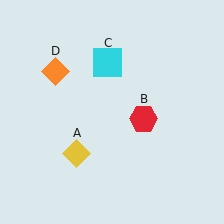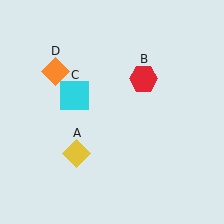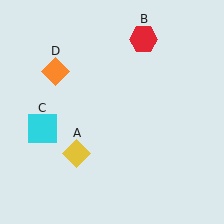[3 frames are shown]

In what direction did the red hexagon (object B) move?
The red hexagon (object B) moved up.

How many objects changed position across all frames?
2 objects changed position: red hexagon (object B), cyan square (object C).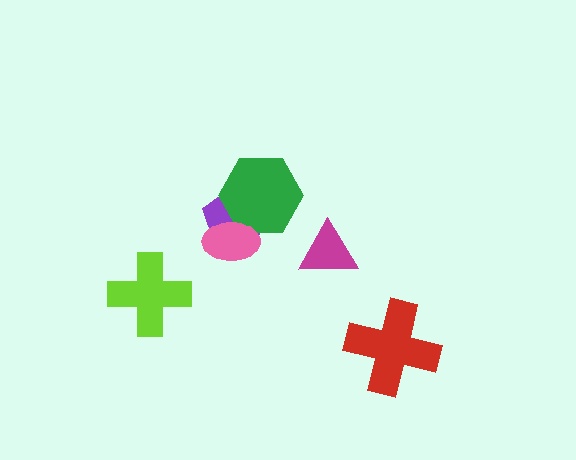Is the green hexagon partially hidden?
Yes, it is partially covered by another shape.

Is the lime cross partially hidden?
No, no other shape covers it.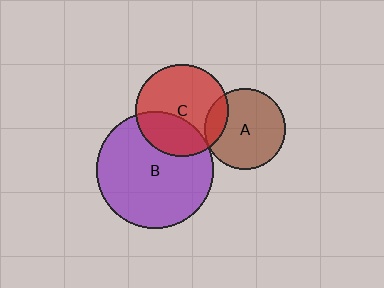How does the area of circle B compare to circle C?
Approximately 1.6 times.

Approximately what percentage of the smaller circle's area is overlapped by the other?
Approximately 15%.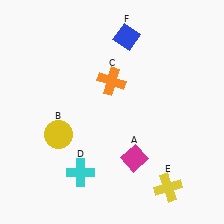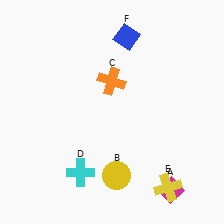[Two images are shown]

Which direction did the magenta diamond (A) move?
The magenta diamond (A) moved right.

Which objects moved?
The objects that moved are: the magenta diamond (A), the yellow circle (B).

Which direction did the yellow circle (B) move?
The yellow circle (B) moved right.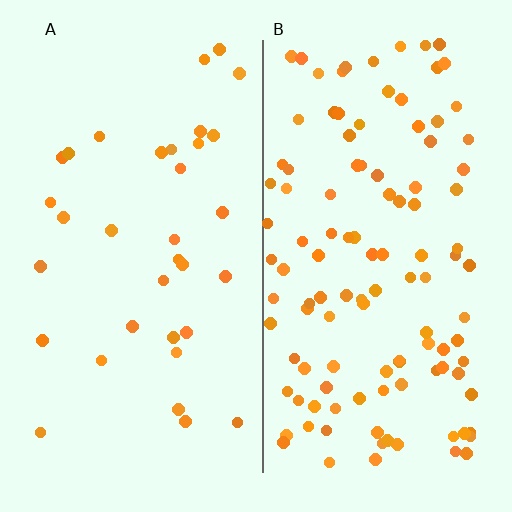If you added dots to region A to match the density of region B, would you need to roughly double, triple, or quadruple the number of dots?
Approximately triple.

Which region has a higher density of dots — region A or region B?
B (the right).